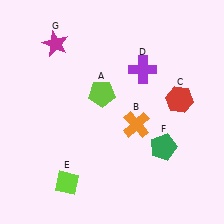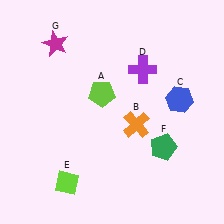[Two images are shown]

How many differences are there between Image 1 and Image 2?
There is 1 difference between the two images.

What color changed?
The hexagon (C) changed from red in Image 1 to blue in Image 2.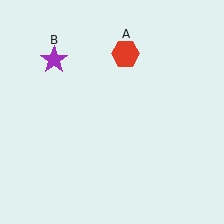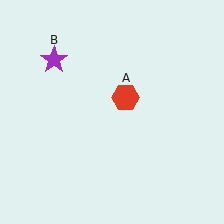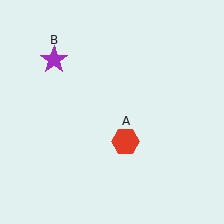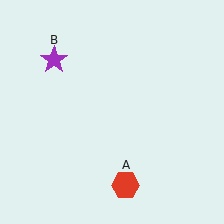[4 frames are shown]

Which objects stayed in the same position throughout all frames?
Purple star (object B) remained stationary.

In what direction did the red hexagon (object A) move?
The red hexagon (object A) moved down.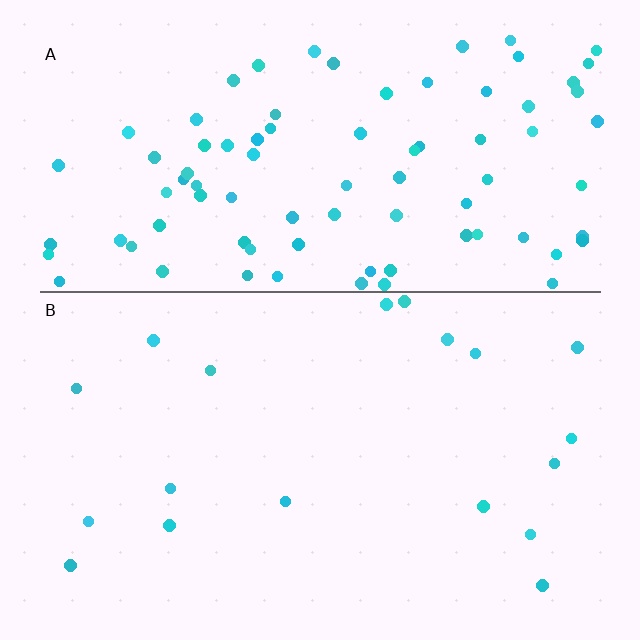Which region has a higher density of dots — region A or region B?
A (the top).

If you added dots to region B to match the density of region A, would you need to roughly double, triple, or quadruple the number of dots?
Approximately quadruple.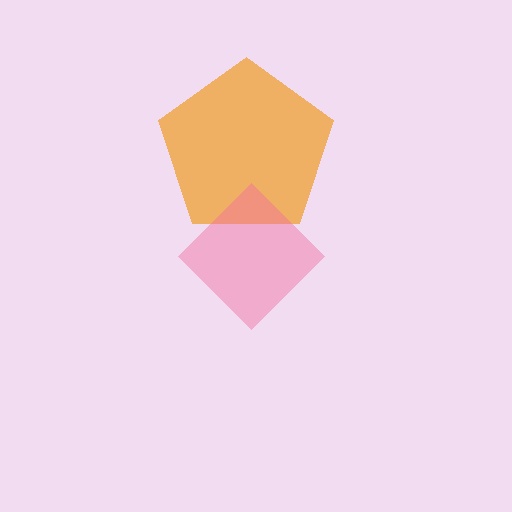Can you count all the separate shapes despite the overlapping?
Yes, there are 2 separate shapes.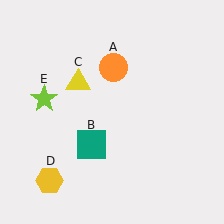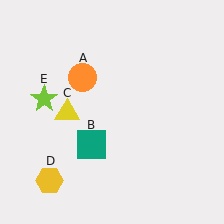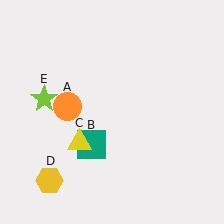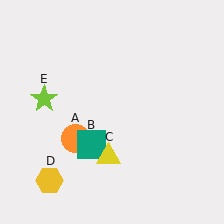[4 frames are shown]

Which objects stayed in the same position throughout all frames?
Teal square (object B) and yellow hexagon (object D) and lime star (object E) remained stationary.